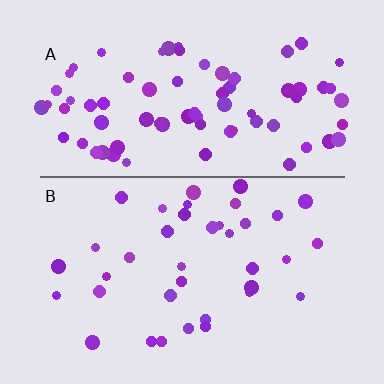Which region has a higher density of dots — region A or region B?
A (the top).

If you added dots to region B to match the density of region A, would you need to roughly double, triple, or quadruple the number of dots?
Approximately double.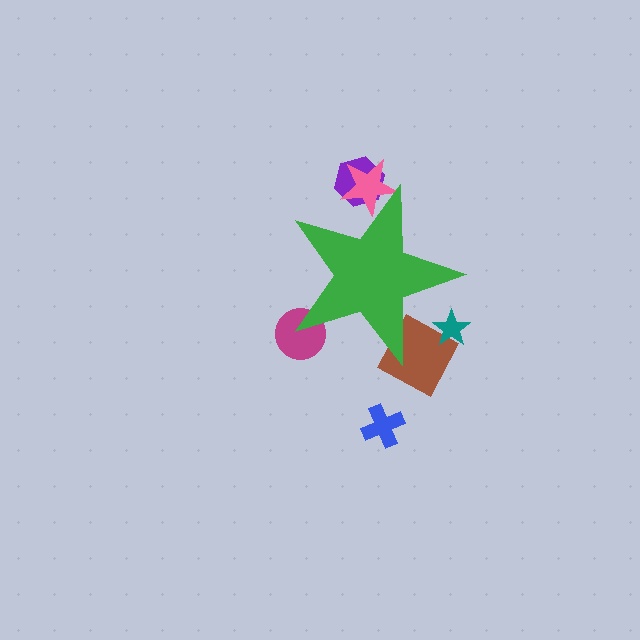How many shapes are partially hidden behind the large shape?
5 shapes are partially hidden.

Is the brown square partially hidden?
Yes, the brown square is partially hidden behind the green star.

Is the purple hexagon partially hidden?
Yes, the purple hexagon is partially hidden behind the green star.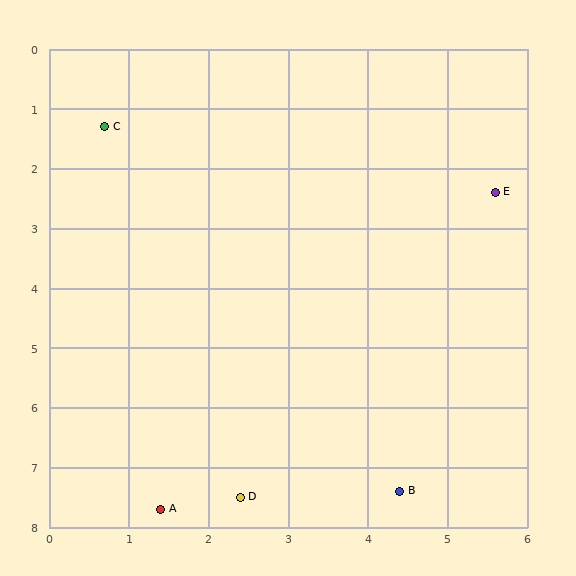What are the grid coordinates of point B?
Point B is at approximately (4.4, 7.4).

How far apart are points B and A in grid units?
Points B and A are about 3.0 grid units apart.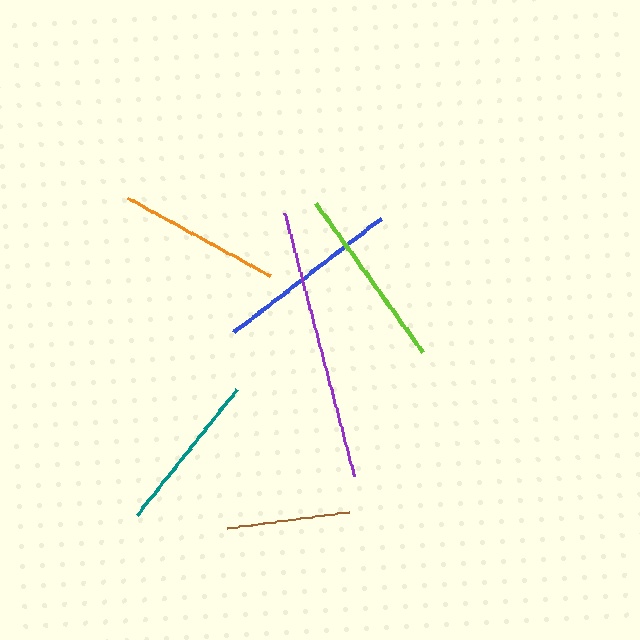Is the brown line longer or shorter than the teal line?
The teal line is longer than the brown line.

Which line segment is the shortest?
The brown line is the shortest at approximately 123 pixels.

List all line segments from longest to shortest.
From longest to shortest: purple, blue, lime, orange, teal, brown.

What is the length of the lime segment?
The lime segment is approximately 183 pixels long.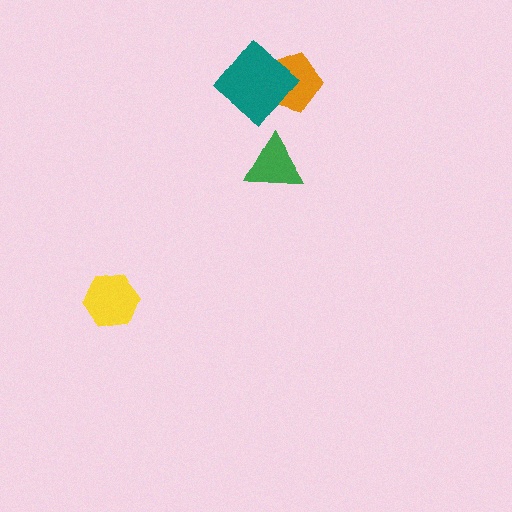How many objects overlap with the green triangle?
0 objects overlap with the green triangle.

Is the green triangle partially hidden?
No, no other shape covers it.